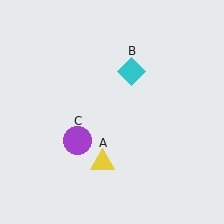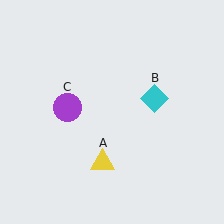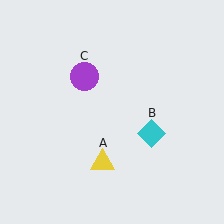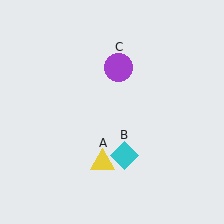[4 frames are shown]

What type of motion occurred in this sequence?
The cyan diamond (object B), purple circle (object C) rotated clockwise around the center of the scene.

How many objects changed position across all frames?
2 objects changed position: cyan diamond (object B), purple circle (object C).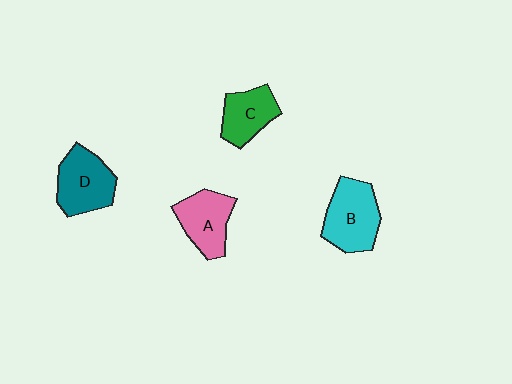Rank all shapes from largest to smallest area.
From largest to smallest: B (cyan), D (teal), A (pink), C (green).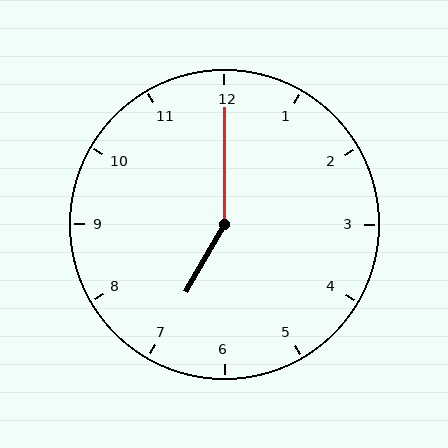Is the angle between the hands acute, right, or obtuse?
It is obtuse.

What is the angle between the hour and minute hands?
Approximately 150 degrees.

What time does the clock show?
7:00.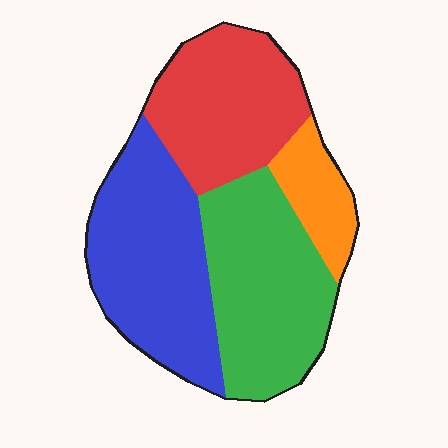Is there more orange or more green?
Green.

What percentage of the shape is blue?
Blue takes up about one third (1/3) of the shape.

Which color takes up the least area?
Orange, at roughly 10%.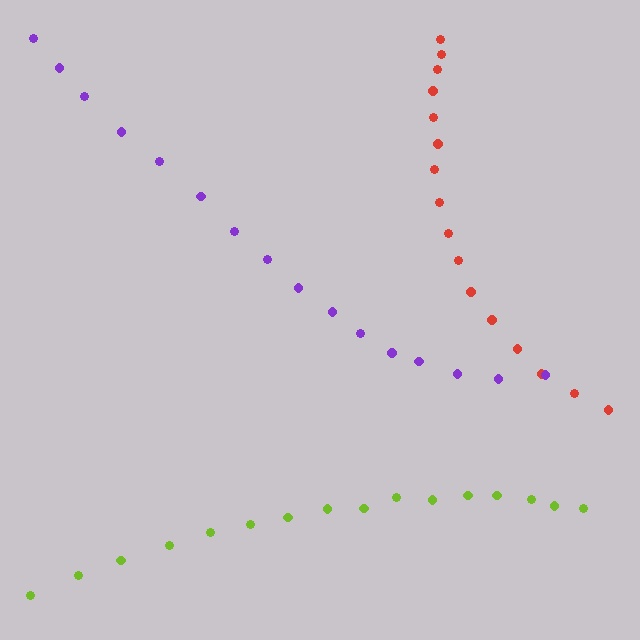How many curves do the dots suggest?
There are 3 distinct paths.